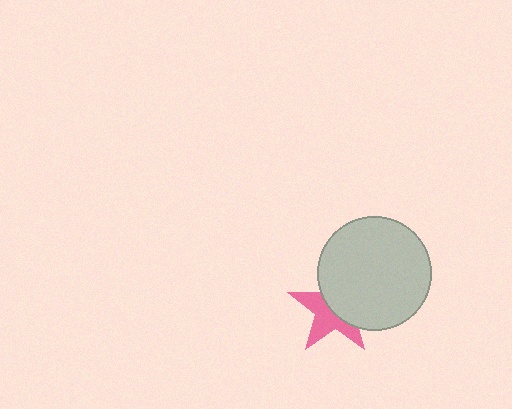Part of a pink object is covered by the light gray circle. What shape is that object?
It is a star.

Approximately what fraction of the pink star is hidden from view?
Roughly 51% of the pink star is hidden behind the light gray circle.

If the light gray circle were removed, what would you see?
You would see the complete pink star.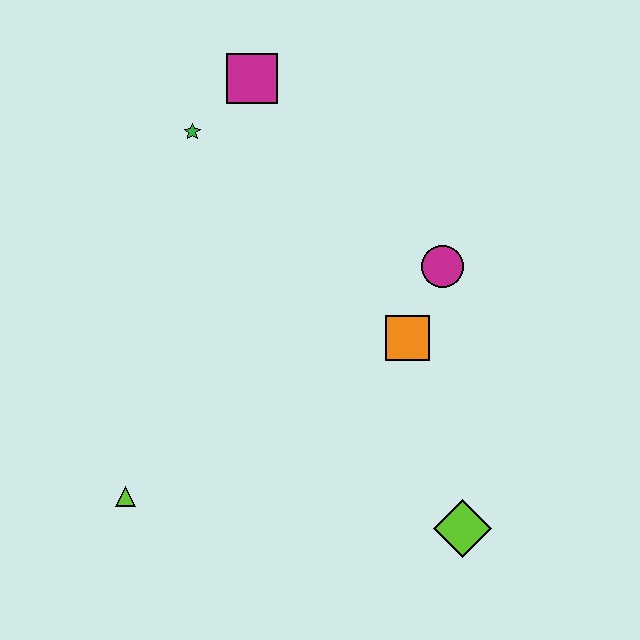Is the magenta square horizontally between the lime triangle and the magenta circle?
Yes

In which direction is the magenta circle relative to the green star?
The magenta circle is to the right of the green star.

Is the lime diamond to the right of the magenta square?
Yes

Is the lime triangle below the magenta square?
Yes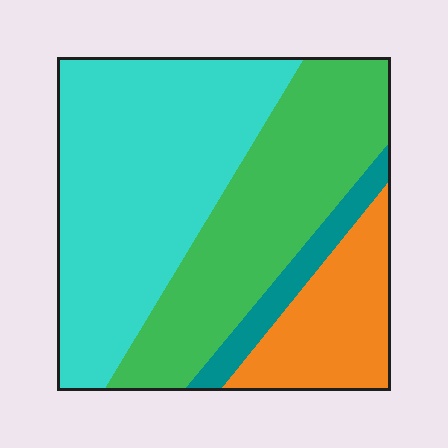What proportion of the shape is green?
Green takes up about one third (1/3) of the shape.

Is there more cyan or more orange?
Cyan.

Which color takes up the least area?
Teal, at roughly 5%.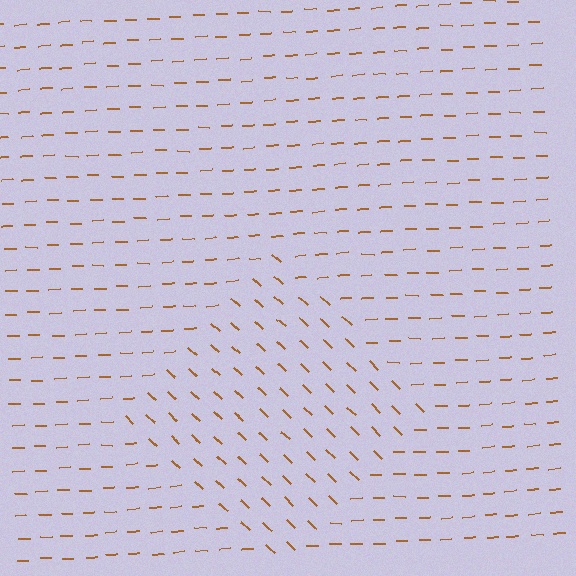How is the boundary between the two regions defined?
The boundary is defined purely by a change in line orientation (approximately 45 degrees difference). All lines are the same color and thickness.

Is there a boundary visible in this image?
Yes, there is a texture boundary formed by a change in line orientation.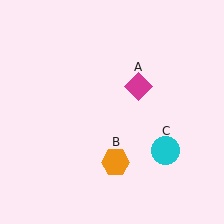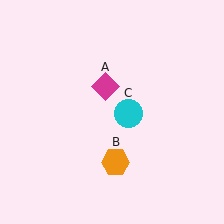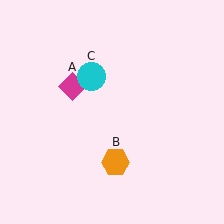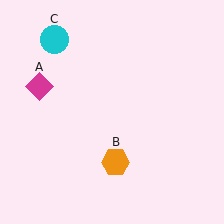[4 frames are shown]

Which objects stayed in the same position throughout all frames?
Orange hexagon (object B) remained stationary.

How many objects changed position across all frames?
2 objects changed position: magenta diamond (object A), cyan circle (object C).